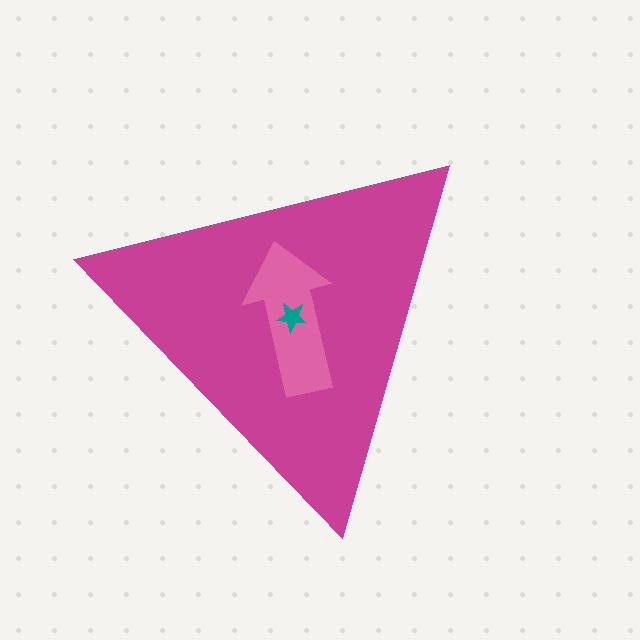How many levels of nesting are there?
3.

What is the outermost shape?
The magenta triangle.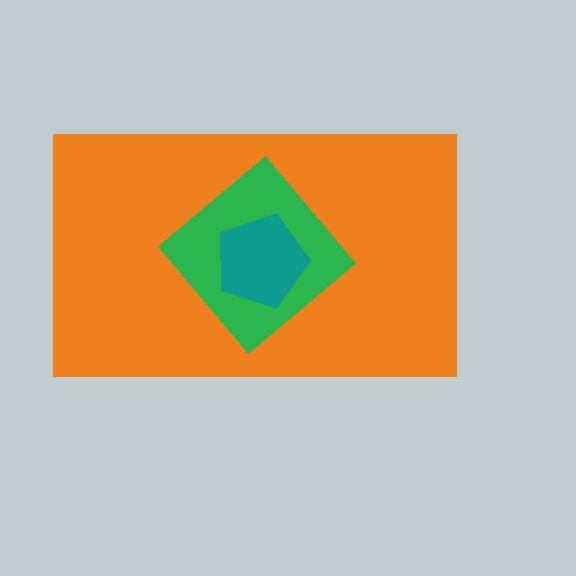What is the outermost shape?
The orange rectangle.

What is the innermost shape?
The teal pentagon.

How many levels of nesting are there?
3.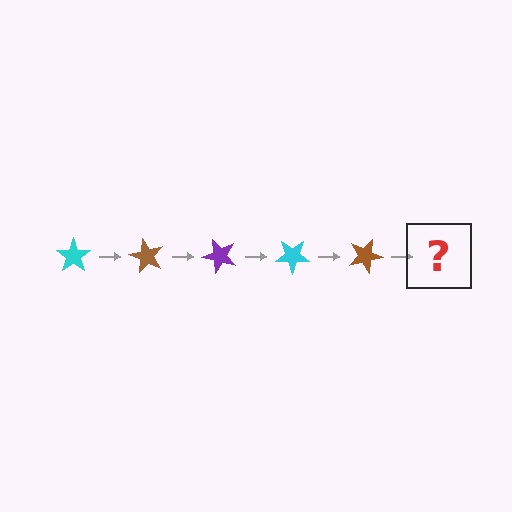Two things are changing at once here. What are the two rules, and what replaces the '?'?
The two rules are that it rotates 60 degrees each step and the color cycles through cyan, brown, and purple. The '?' should be a purple star, rotated 300 degrees from the start.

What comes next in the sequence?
The next element should be a purple star, rotated 300 degrees from the start.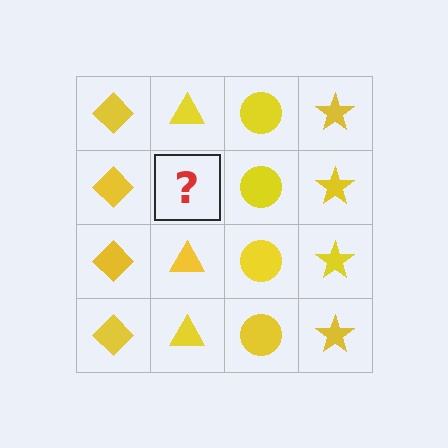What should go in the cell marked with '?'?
The missing cell should contain a yellow triangle.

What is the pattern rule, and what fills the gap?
The rule is that each column has a consistent shape. The gap should be filled with a yellow triangle.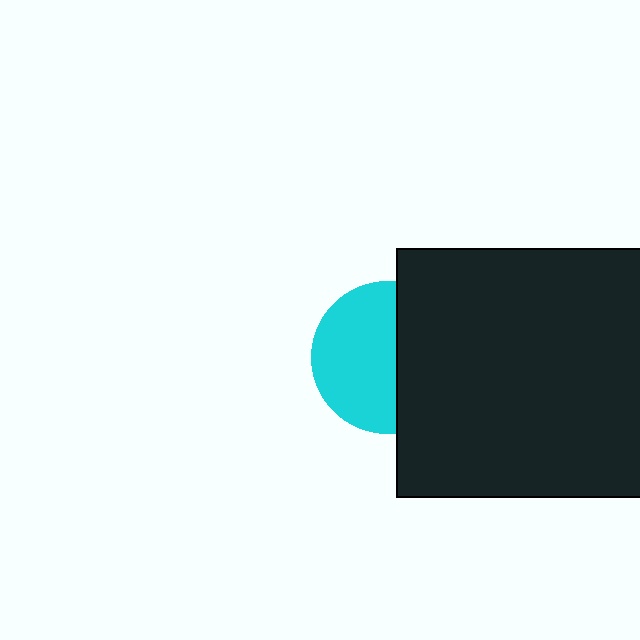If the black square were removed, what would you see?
You would see the complete cyan circle.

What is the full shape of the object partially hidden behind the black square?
The partially hidden object is a cyan circle.